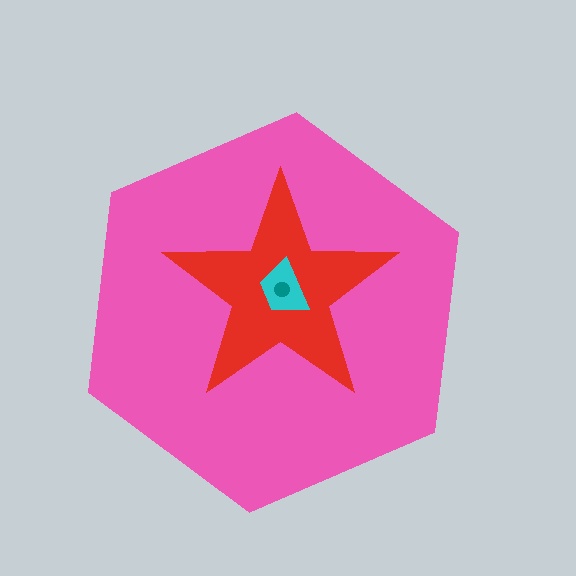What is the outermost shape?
The pink hexagon.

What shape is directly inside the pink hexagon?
The red star.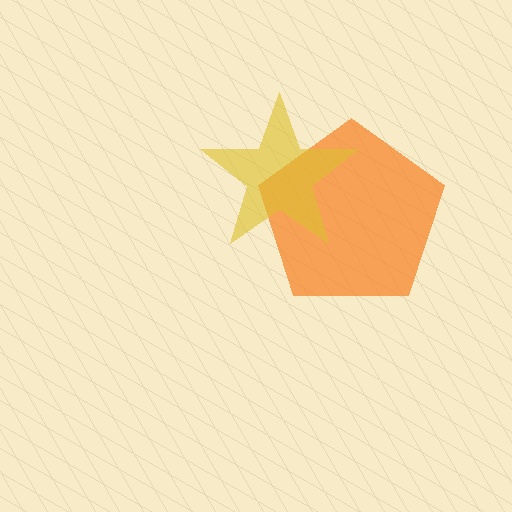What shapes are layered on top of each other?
The layered shapes are: an orange pentagon, a yellow star.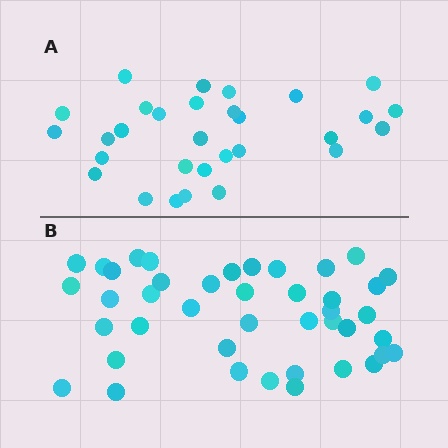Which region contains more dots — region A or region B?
Region B (the bottom region) has more dots.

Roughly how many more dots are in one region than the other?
Region B has roughly 12 or so more dots than region A.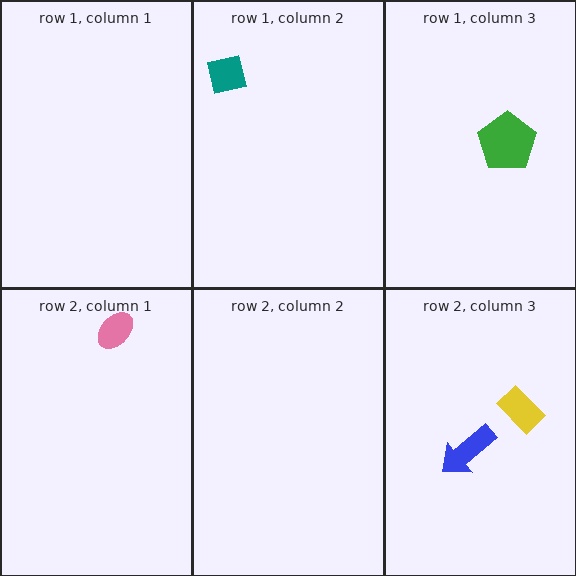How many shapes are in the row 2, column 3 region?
2.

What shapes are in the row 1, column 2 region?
The teal square.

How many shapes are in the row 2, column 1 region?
1.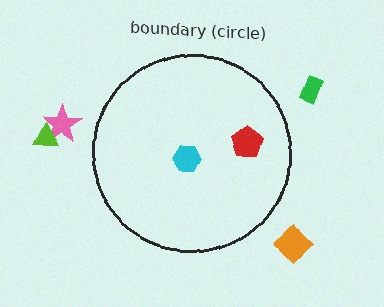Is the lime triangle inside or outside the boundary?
Outside.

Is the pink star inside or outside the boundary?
Outside.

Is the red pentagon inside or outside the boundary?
Inside.